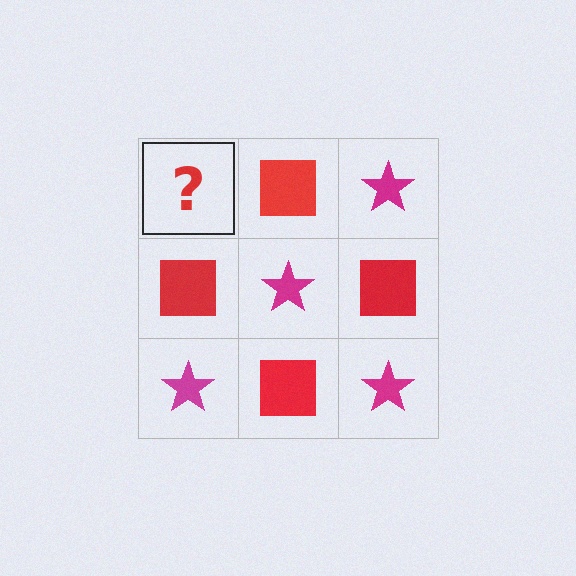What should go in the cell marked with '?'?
The missing cell should contain a magenta star.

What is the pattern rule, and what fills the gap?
The rule is that it alternates magenta star and red square in a checkerboard pattern. The gap should be filled with a magenta star.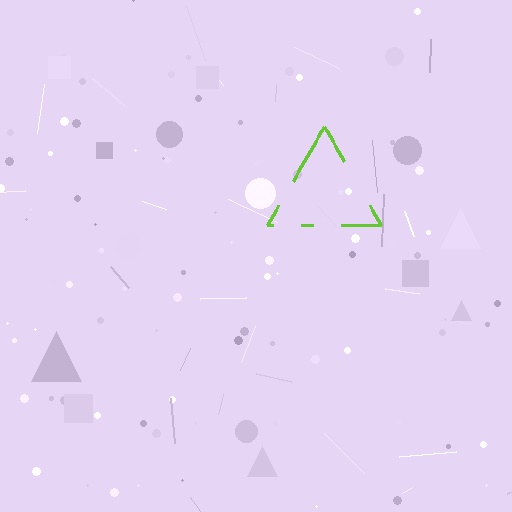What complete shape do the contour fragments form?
The contour fragments form a triangle.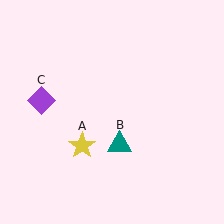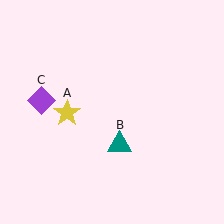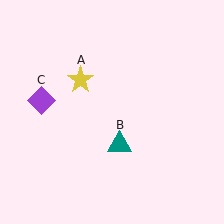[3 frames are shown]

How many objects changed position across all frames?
1 object changed position: yellow star (object A).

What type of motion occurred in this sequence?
The yellow star (object A) rotated clockwise around the center of the scene.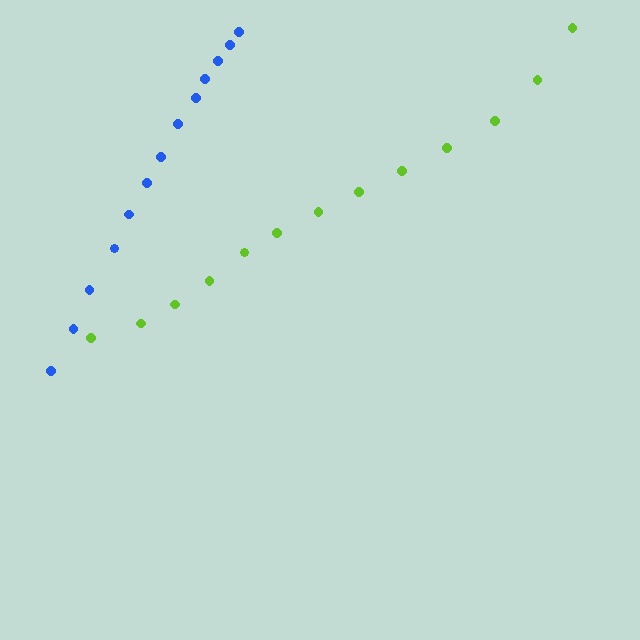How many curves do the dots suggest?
There are 2 distinct paths.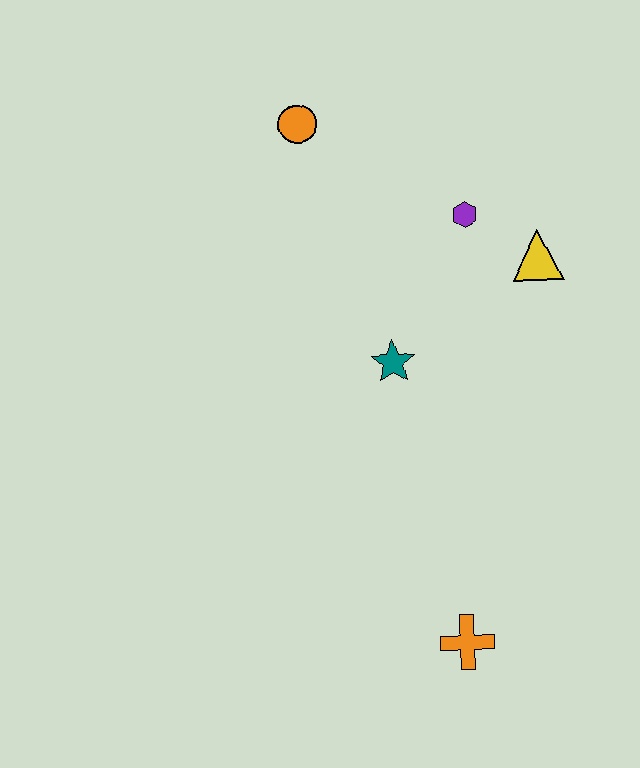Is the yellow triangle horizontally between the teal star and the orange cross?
No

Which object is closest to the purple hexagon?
The yellow triangle is closest to the purple hexagon.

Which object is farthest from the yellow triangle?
The orange cross is farthest from the yellow triangle.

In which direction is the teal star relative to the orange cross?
The teal star is above the orange cross.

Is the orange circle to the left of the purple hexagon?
Yes